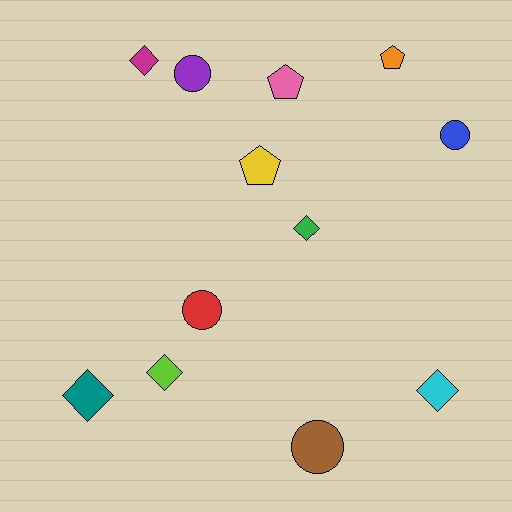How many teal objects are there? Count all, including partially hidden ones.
There is 1 teal object.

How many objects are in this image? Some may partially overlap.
There are 12 objects.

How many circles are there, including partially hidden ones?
There are 4 circles.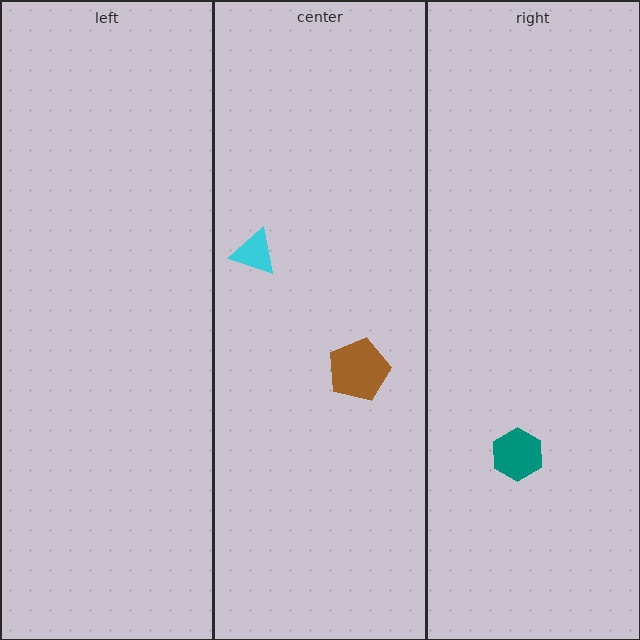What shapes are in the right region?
The teal hexagon.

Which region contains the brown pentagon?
The center region.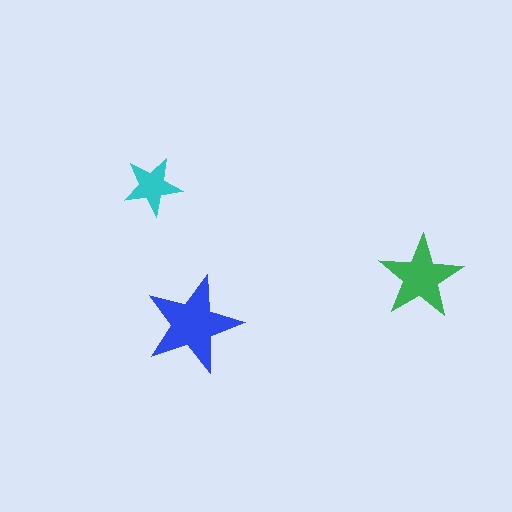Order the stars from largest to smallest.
the blue one, the green one, the cyan one.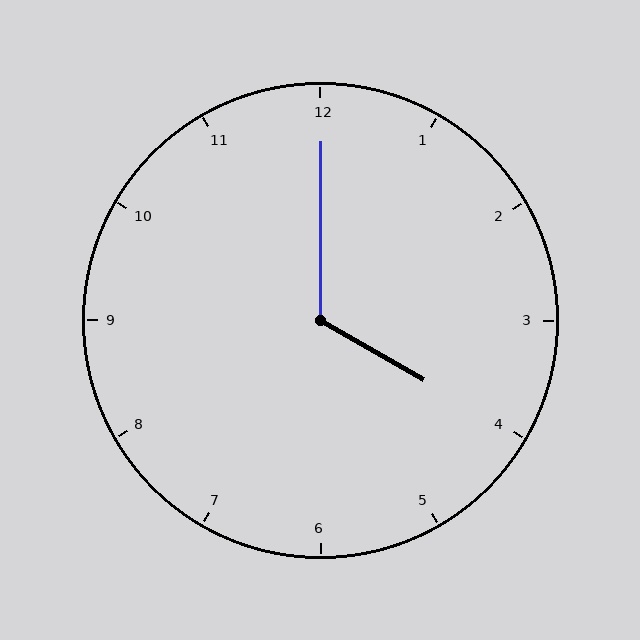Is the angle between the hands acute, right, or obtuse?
It is obtuse.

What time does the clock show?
4:00.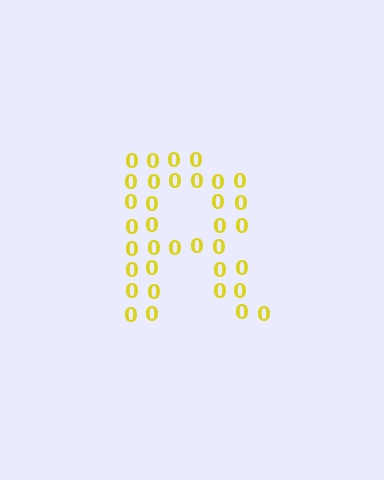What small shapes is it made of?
It is made of small digit 0's.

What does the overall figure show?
The overall figure shows the letter R.